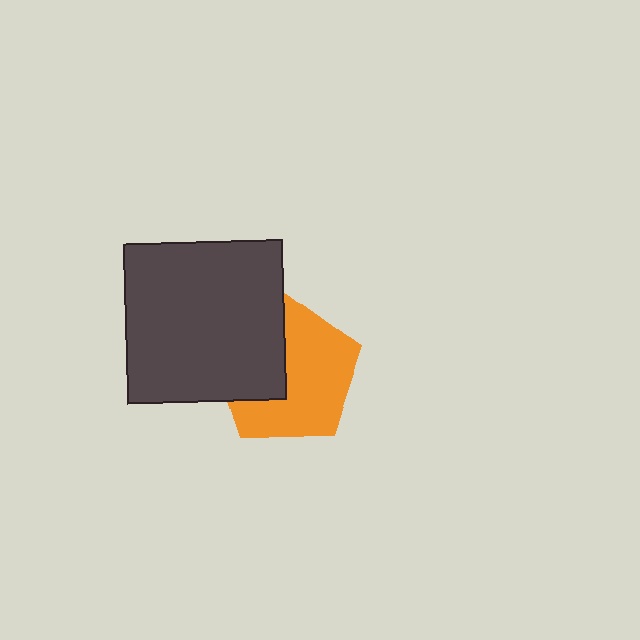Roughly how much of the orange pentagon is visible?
About half of it is visible (roughly 62%).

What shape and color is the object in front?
The object in front is a dark gray square.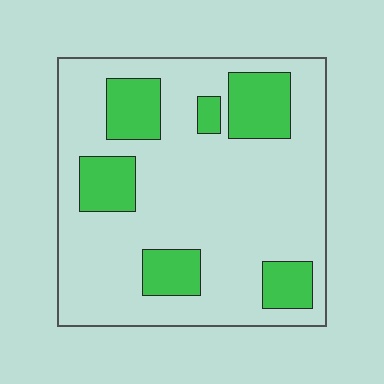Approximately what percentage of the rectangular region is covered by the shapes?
Approximately 25%.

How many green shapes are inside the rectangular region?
6.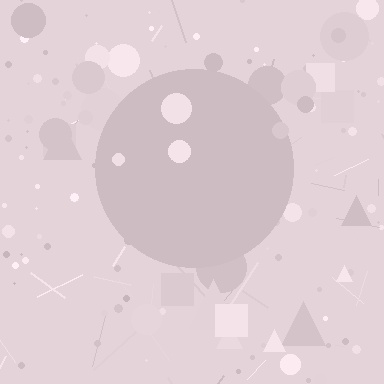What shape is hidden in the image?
A circle is hidden in the image.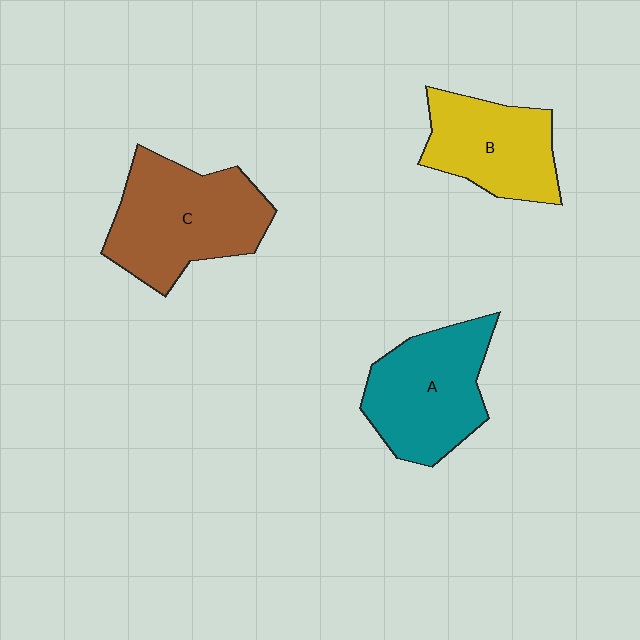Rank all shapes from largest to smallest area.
From largest to smallest: C (brown), A (teal), B (yellow).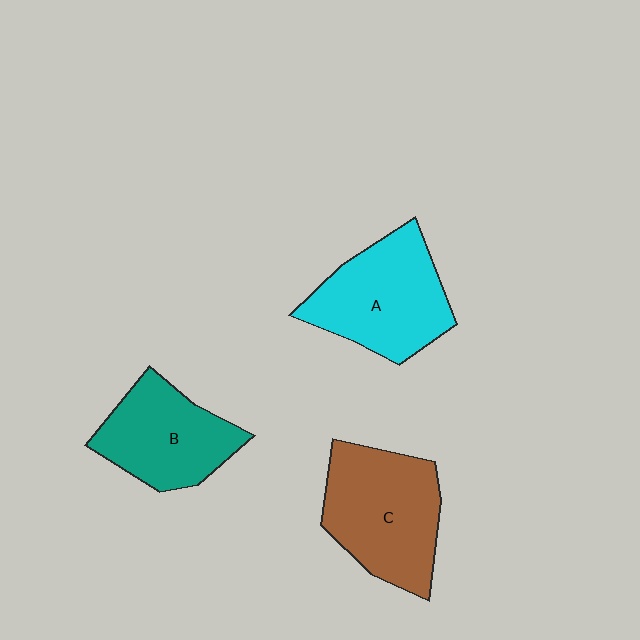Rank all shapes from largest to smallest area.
From largest to smallest: C (brown), A (cyan), B (teal).